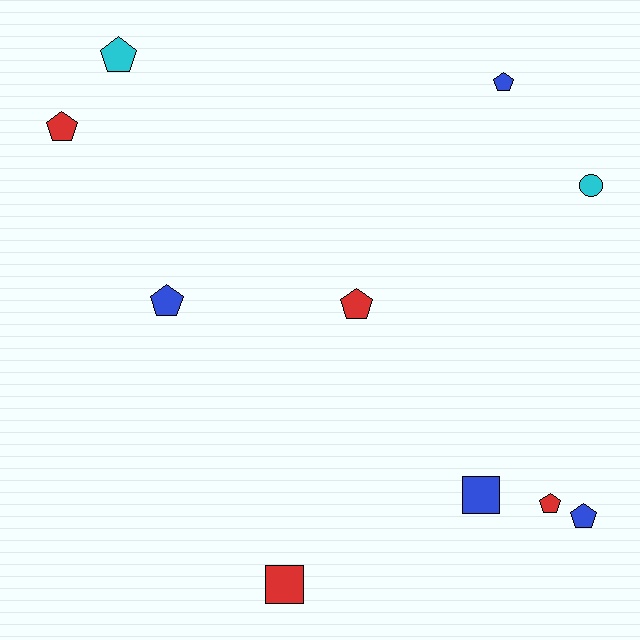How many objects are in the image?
There are 10 objects.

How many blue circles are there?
There are no blue circles.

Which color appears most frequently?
Red, with 4 objects.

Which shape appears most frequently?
Pentagon, with 7 objects.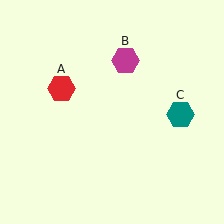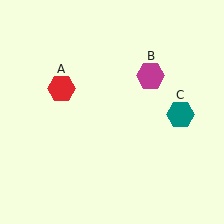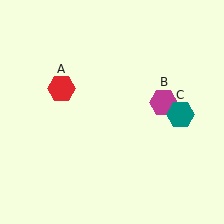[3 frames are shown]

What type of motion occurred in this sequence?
The magenta hexagon (object B) rotated clockwise around the center of the scene.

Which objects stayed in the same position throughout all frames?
Red hexagon (object A) and teal hexagon (object C) remained stationary.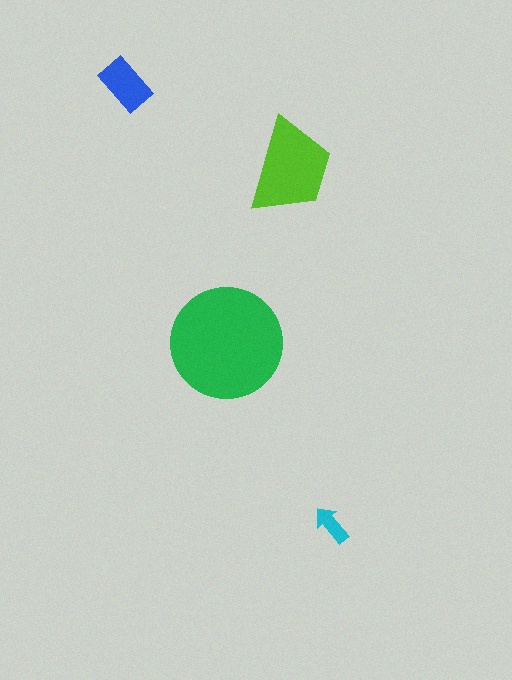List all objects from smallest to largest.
The cyan arrow, the blue rectangle, the lime trapezoid, the green circle.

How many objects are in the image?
There are 4 objects in the image.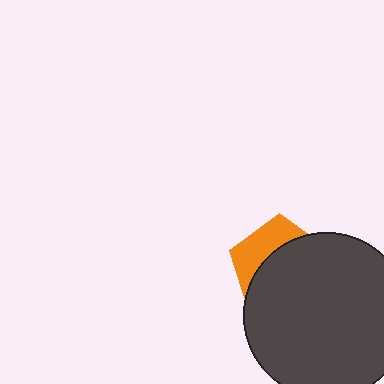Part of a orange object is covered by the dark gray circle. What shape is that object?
It is a pentagon.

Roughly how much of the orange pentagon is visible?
A small part of it is visible (roughly 33%).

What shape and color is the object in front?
The object in front is a dark gray circle.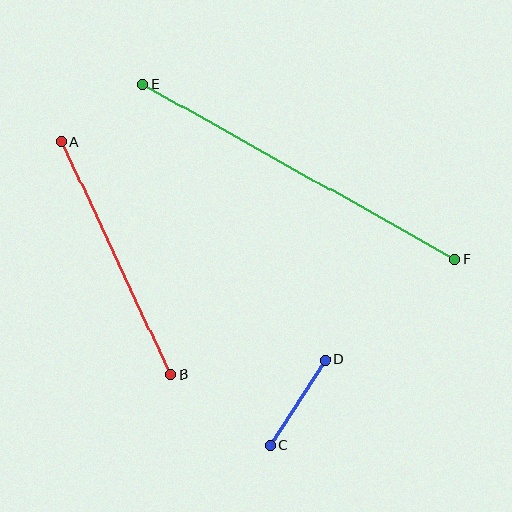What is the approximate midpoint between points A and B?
The midpoint is at approximately (116, 258) pixels.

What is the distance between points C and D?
The distance is approximately 101 pixels.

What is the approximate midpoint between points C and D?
The midpoint is at approximately (298, 402) pixels.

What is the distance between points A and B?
The distance is approximately 256 pixels.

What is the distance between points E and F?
The distance is approximately 358 pixels.